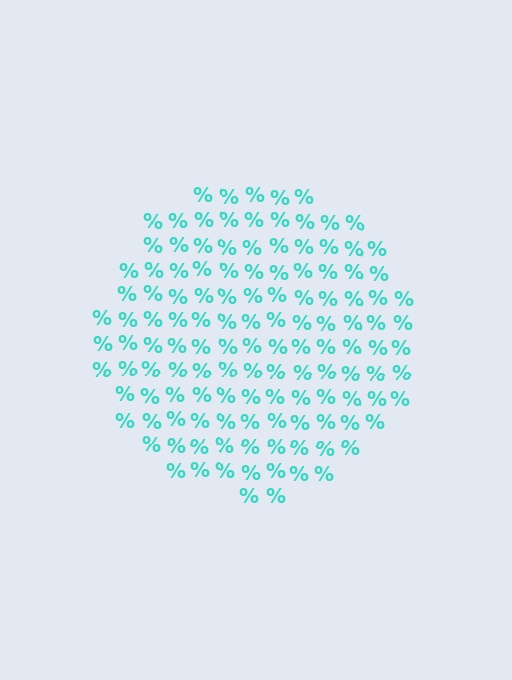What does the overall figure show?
The overall figure shows a circle.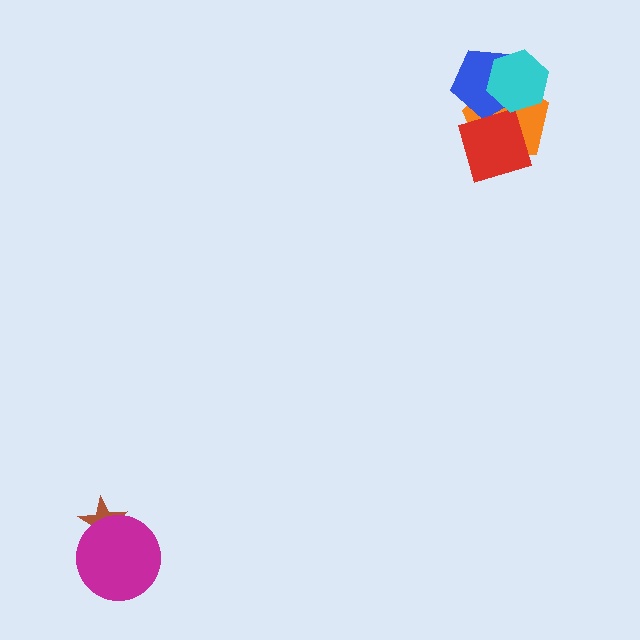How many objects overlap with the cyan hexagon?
2 objects overlap with the cyan hexagon.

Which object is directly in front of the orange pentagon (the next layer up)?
The blue pentagon is directly in front of the orange pentagon.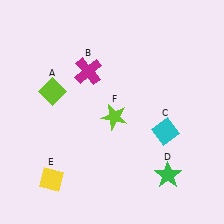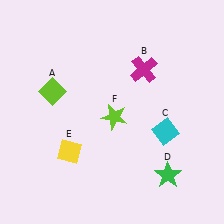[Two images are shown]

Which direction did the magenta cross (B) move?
The magenta cross (B) moved right.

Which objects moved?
The objects that moved are: the magenta cross (B), the yellow diamond (E).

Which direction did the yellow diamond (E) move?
The yellow diamond (E) moved up.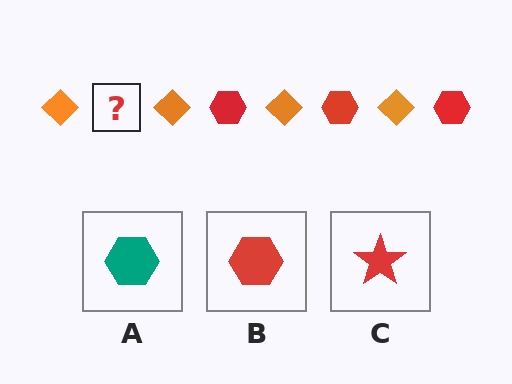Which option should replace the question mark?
Option B.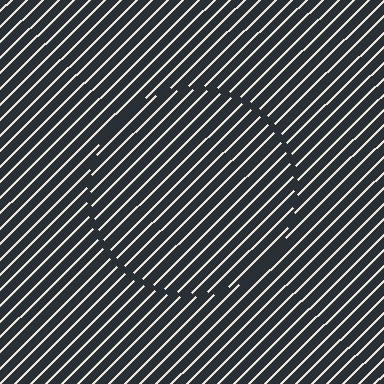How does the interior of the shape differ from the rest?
The interior of the shape contains the same grating, shifted by half a period — the contour is defined by the phase discontinuity where line-ends from the inner and outer gratings abut.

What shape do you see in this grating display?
An illusory circle. The interior of the shape contains the same grating, shifted by half a period — the contour is defined by the phase discontinuity where line-ends from the inner and outer gratings abut.